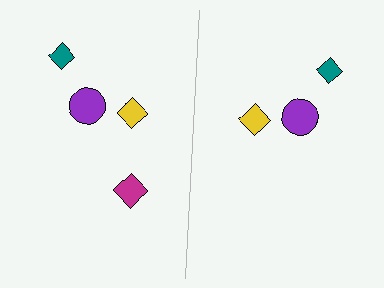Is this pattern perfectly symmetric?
No, the pattern is not perfectly symmetric. A magenta diamond is missing from the right side.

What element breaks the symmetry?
A magenta diamond is missing from the right side.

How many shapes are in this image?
There are 7 shapes in this image.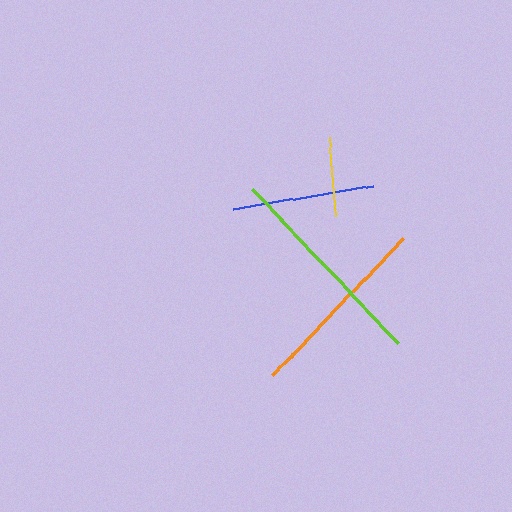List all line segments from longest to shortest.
From longest to shortest: lime, orange, blue, yellow.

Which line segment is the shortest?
The yellow line is the shortest at approximately 79 pixels.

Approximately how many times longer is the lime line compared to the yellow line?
The lime line is approximately 2.7 times the length of the yellow line.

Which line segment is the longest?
The lime line is the longest at approximately 213 pixels.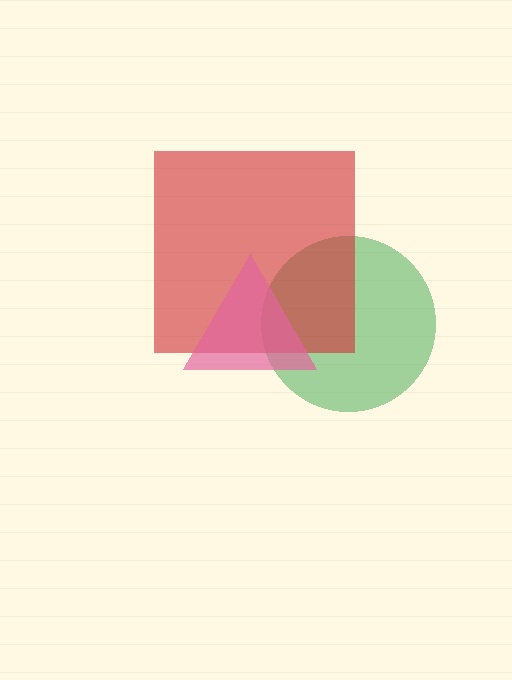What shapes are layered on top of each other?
The layered shapes are: a green circle, a red square, a pink triangle.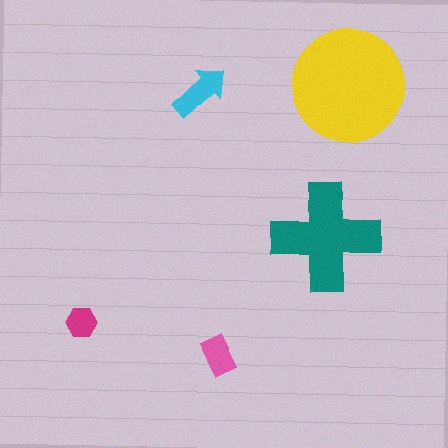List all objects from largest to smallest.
The yellow circle, the teal cross, the cyan arrow, the pink rectangle, the magenta hexagon.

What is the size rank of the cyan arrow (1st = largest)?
3rd.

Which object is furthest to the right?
The yellow circle is rightmost.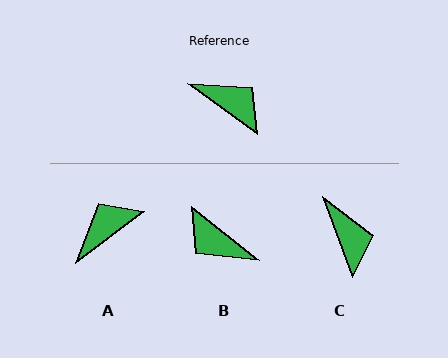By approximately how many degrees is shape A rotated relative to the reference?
Approximately 73 degrees counter-clockwise.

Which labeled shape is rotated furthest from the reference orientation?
B, about 178 degrees away.